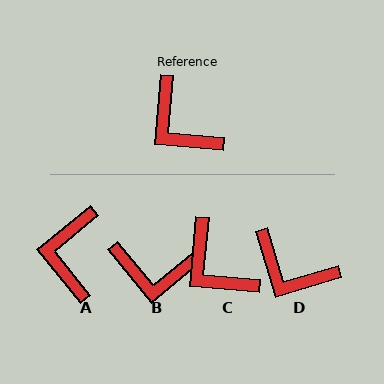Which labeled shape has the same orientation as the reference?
C.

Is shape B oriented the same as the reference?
No, it is off by about 45 degrees.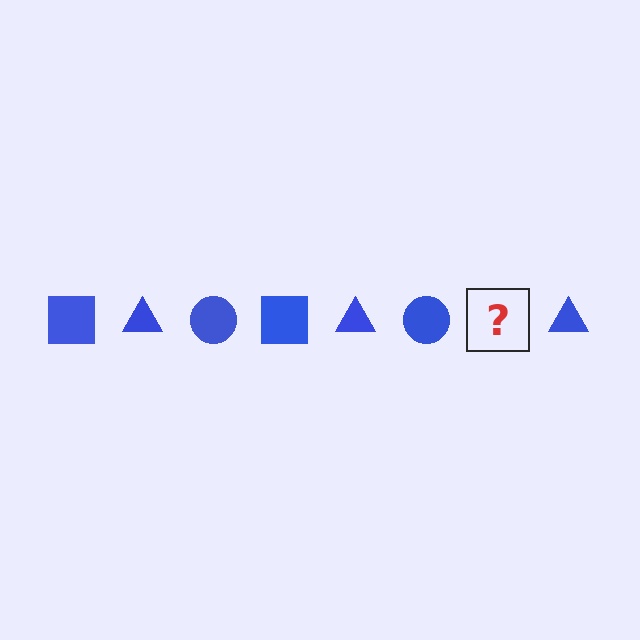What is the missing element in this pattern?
The missing element is a blue square.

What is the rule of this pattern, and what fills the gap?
The rule is that the pattern cycles through square, triangle, circle shapes in blue. The gap should be filled with a blue square.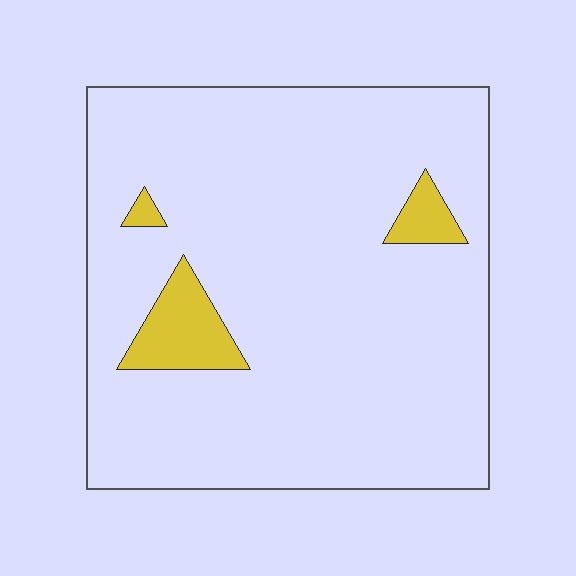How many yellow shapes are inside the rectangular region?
3.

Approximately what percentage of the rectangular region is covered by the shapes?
Approximately 5%.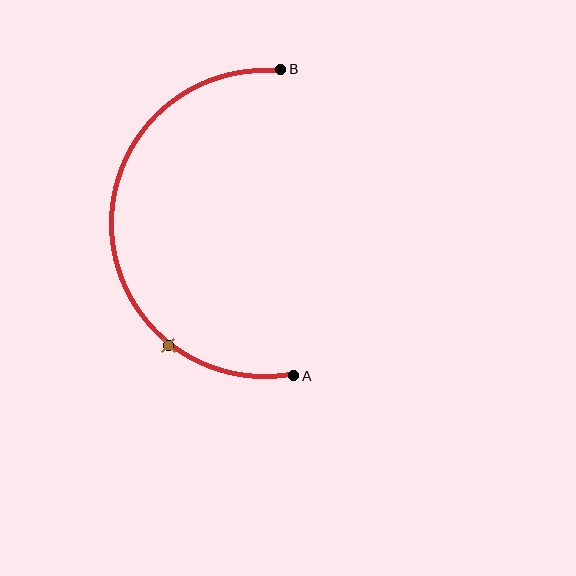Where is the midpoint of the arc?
The arc midpoint is the point on the curve farthest from the straight line joining A and B. It sits to the left of that line.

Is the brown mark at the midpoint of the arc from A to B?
No. The brown mark lies on the arc but is closer to endpoint A. The arc midpoint would be at the point on the curve equidistant along the arc from both A and B.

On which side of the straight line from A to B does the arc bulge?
The arc bulges to the left of the straight line connecting A and B.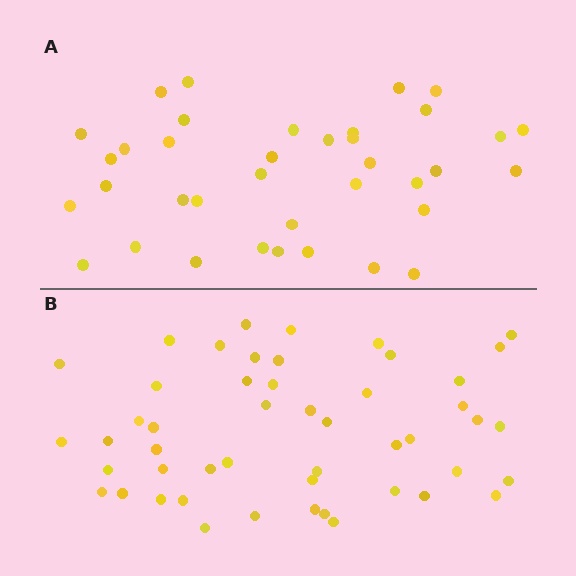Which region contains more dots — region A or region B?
Region B (the bottom region) has more dots.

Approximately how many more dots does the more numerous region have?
Region B has roughly 12 or so more dots than region A.